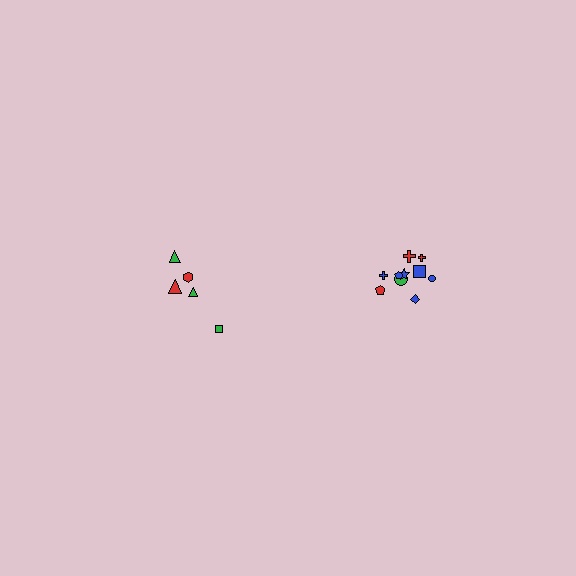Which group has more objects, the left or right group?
The right group.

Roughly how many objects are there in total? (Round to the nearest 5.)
Roughly 15 objects in total.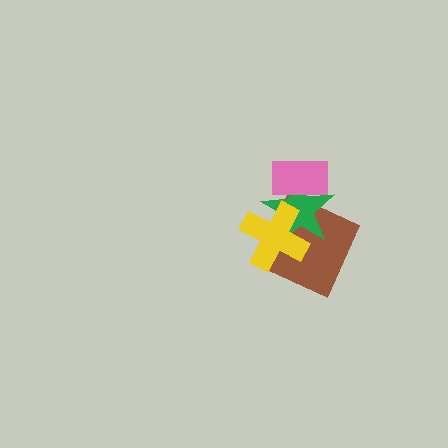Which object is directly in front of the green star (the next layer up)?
The pink rectangle is directly in front of the green star.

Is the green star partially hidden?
Yes, it is partially covered by another shape.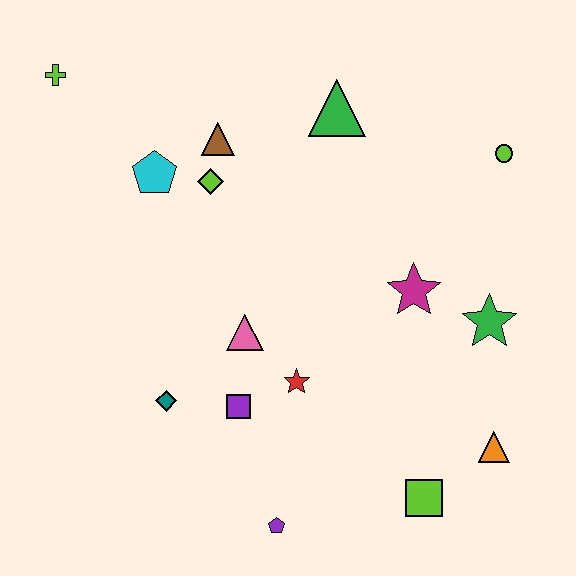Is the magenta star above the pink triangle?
Yes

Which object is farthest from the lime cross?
The orange triangle is farthest from the lime cross.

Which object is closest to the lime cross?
The cyan pentagon is closest to the lime cross.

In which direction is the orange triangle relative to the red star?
The orange triangle is to the right of the red star.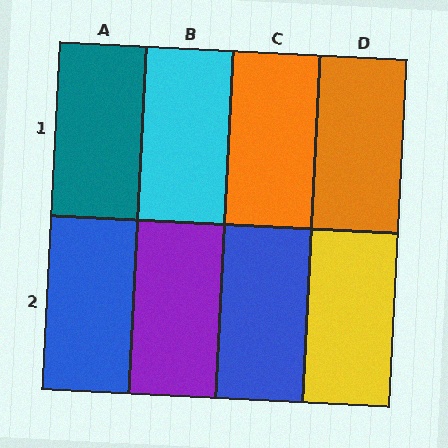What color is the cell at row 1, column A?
Teal.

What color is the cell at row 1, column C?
Orange.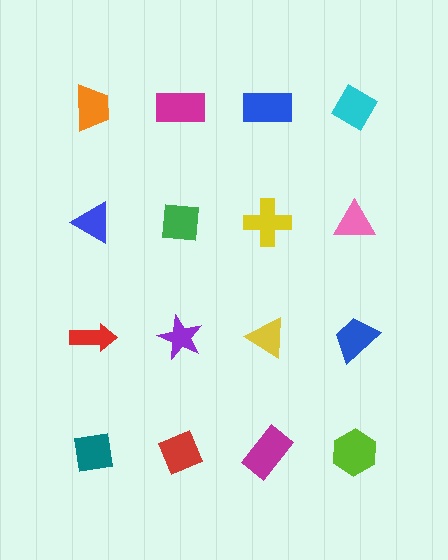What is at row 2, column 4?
A pink triangle.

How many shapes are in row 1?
4 shapes.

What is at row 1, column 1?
An orange trapezoid.